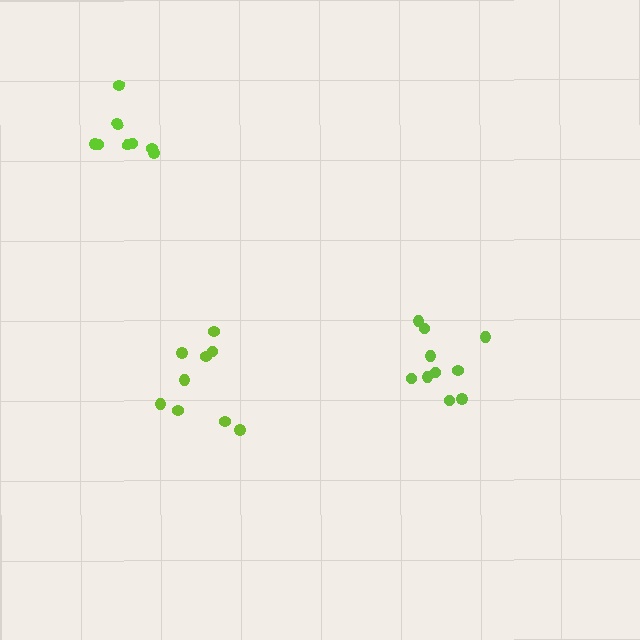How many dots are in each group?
Group 1: 8 dots, Group 2: 10 dots, Group 3: 9 dots (27 total).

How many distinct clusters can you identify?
There are 3 distinct clusters.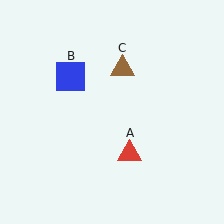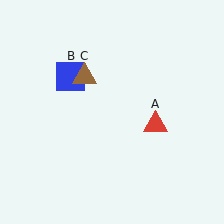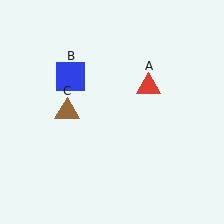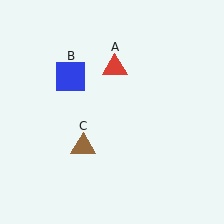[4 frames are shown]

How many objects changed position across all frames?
2 objects changed position: red triangle (object A), brown triangle (object C).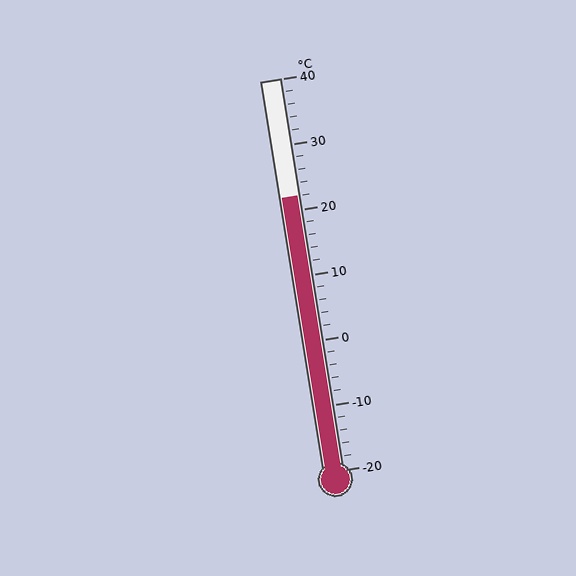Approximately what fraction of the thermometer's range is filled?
The thermometer is filled to approximately 70% of its range.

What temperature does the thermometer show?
The thermometer shows approximately 22°C.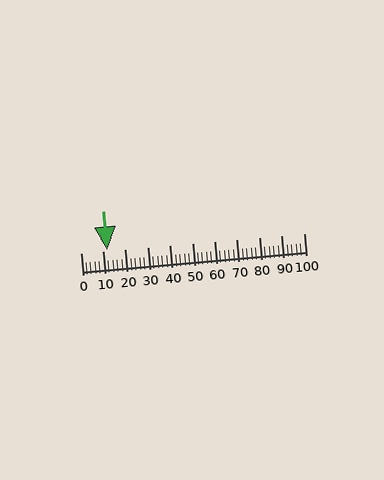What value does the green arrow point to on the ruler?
The green arrow points to approximately 12.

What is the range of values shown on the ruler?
The ruler shows values from 0 to 100.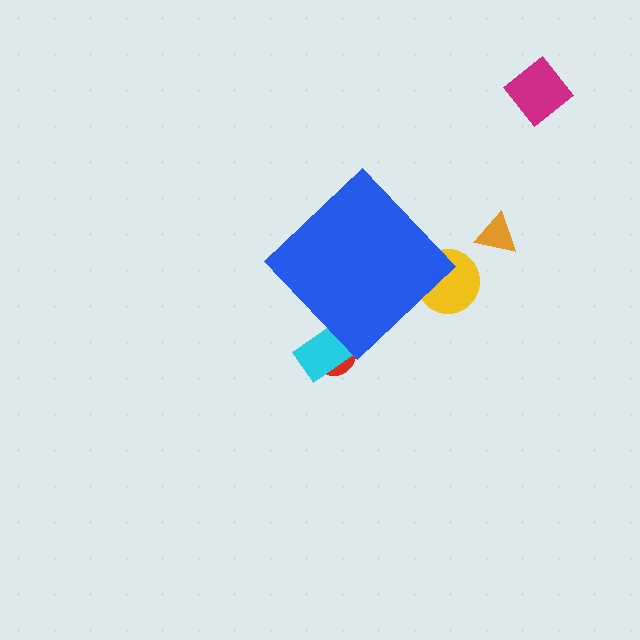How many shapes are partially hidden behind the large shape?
3 shapes are partially hidden.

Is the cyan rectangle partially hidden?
Yes, the cyan rectangle is partially hidden behind the blue diamond.